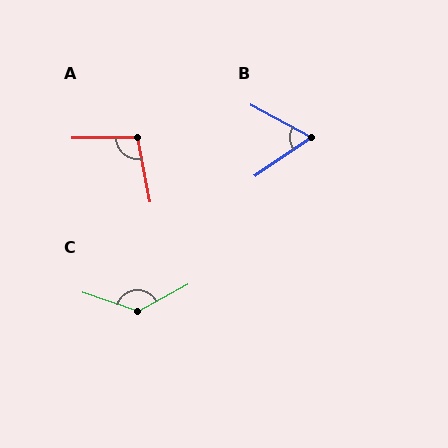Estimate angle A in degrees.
Approximately 101 degrees.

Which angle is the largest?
C, at approximately 133 degrees.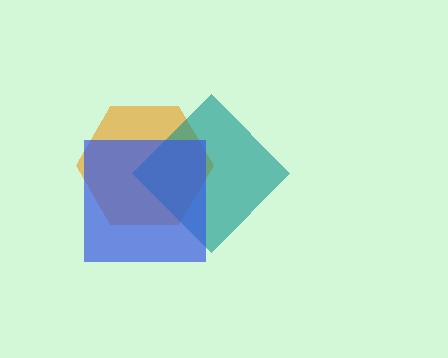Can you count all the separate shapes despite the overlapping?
Yes, there are 3 separate shapes.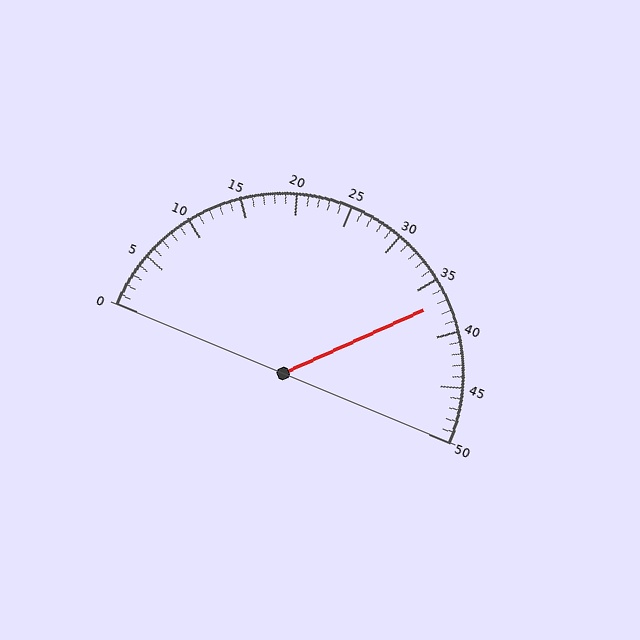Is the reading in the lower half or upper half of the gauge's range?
The reading is in the upper half of the range (0 to 50).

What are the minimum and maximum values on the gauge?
The gauge ranges from 0 to 50.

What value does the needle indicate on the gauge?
The needle indicates approximately 37.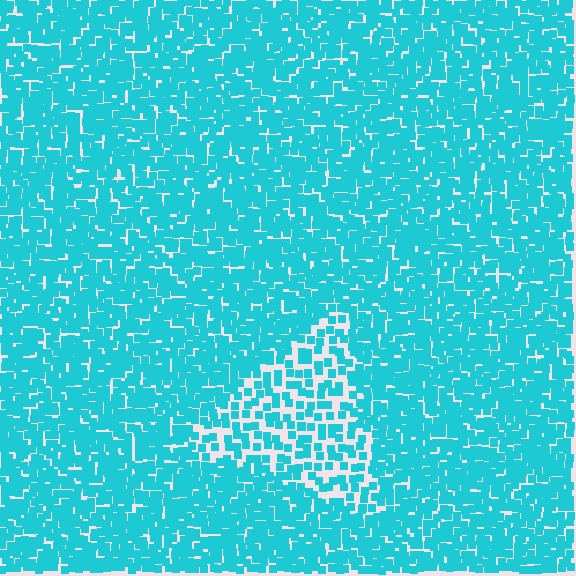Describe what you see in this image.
The image contains small cyan elements arranged at two different densities. A triangle-shaped region is visible where the elements are less densely packed than the surrounding area.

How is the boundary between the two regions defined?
The boundary is defined by a change in element density (approximately 2.0x ratio). All elements are the same color, size, and shape.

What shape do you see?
I see a triangle.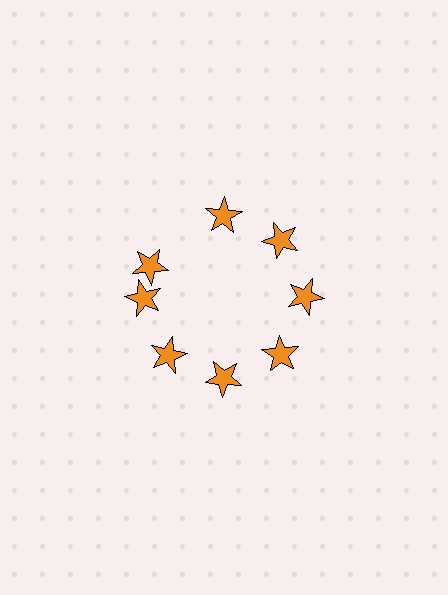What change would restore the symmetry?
The symmetry would be restored by rotating it back into even spacing with its neighbors so that all 8 stars sit at equal angles and equal distance from the center.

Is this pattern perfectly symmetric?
No. The 8 orange stars are arranged in a ring, but one element near the 10 o'clock position is rotated out of alignment along the ring, breaking the 8-fold rotational symmetry.